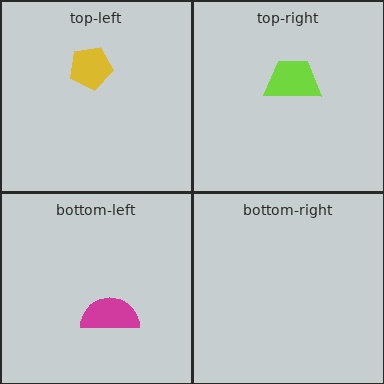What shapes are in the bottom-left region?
The magenta semicircle.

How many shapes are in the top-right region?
1.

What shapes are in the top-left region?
The yellow pentagon.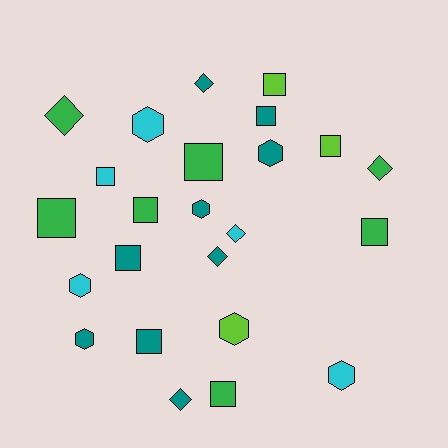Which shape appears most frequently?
Square, with 11 objects.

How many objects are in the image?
There are 24 objects.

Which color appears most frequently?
Teal, with 9 objects.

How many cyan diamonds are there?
There is 1 cyan diamond.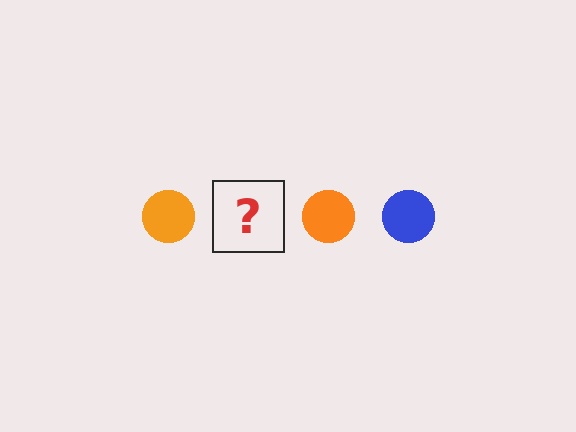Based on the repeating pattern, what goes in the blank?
The blank should be a blue circle.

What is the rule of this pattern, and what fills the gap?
The rule is that the pattern cycles through orange, blue circles. The gap should be filled with a blue circle.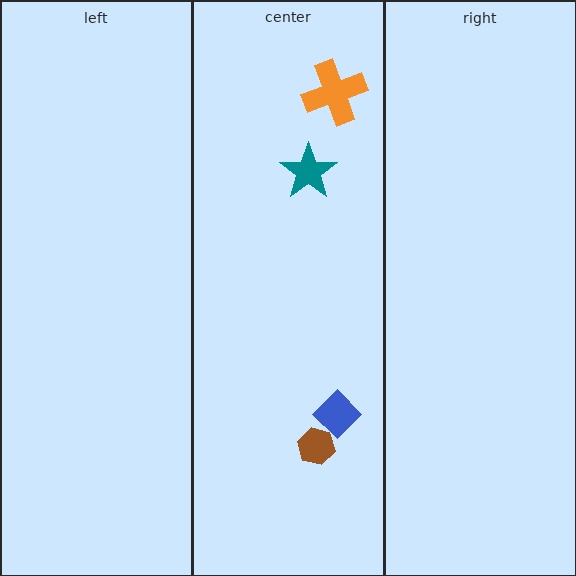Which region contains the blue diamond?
The center region.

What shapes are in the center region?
The brown hexagon, the blue diamond, the orange cross, the teal star.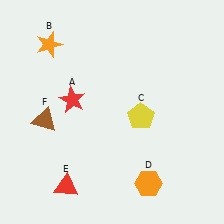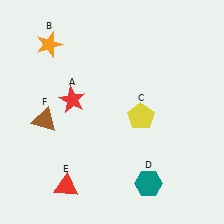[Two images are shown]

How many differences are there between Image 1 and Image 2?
There is 1 difference between the two images.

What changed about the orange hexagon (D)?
In Image 1, D is orange. In Image 2, it changed to teal.